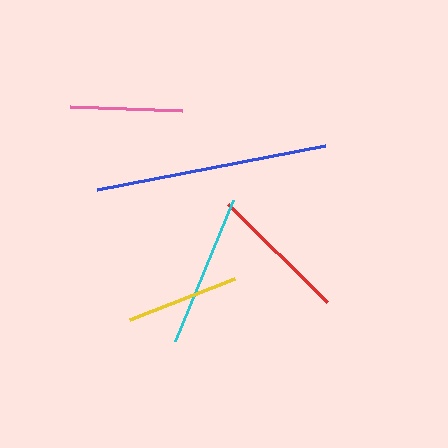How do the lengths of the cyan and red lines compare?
The cyan and red lines are approximately the same length.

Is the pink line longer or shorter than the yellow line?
The yellow line is longer than the pink line.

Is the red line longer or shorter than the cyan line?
The cyan line is longer than the red line.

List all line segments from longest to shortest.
From longest to shortest: blue, cyan, red, yellow, pink.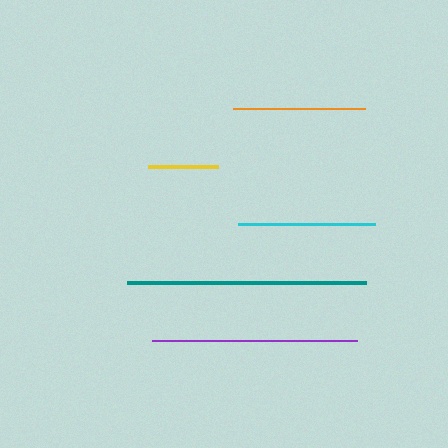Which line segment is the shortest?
The yellow line is the shortest at approximately 70 pixels.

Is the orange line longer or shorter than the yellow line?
The orange line is longer than the yellow line.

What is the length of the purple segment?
The purple segment is approximately 205 pixels long.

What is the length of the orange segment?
The orange segment is approximately 132 pixels long.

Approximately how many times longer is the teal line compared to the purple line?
The teal line is approximately 1.2 times the length of the purple line.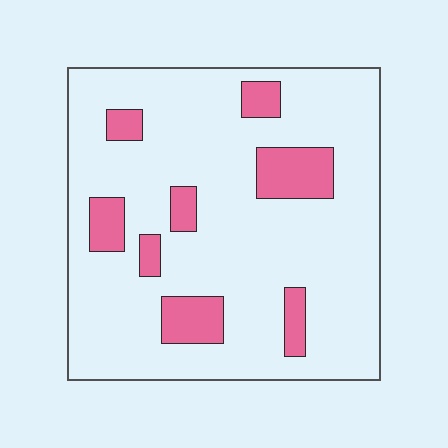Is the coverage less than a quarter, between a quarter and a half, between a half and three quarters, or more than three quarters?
Less than a quarter.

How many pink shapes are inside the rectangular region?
8.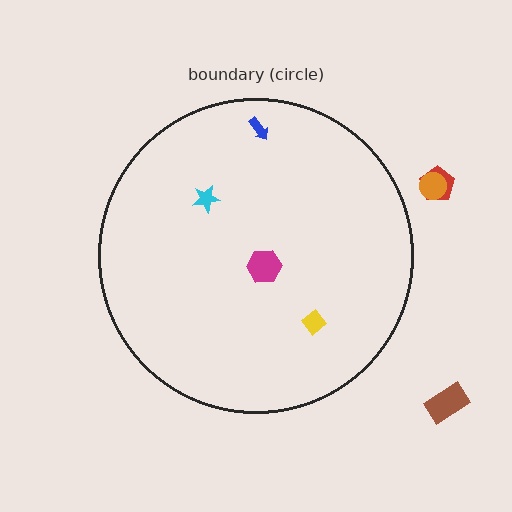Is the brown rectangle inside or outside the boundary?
Outside.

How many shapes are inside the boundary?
4 inside, 3 outside.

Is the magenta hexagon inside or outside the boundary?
Inside.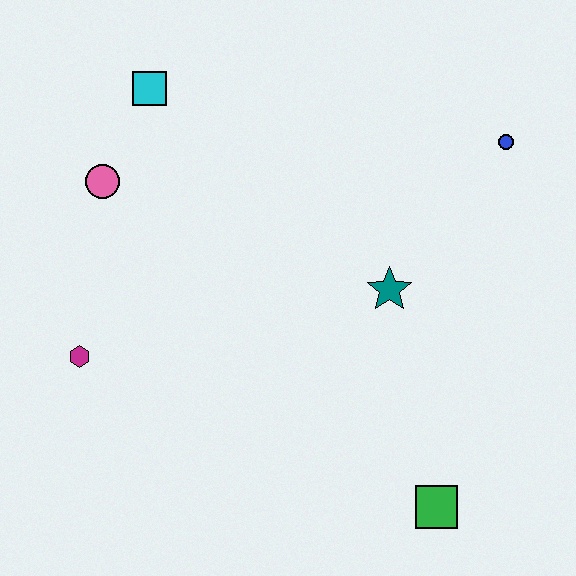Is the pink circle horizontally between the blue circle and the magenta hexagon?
Yes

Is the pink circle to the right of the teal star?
No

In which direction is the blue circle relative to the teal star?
The blue circle is above the teal star.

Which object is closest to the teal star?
The blue circle is closest to the teal star.